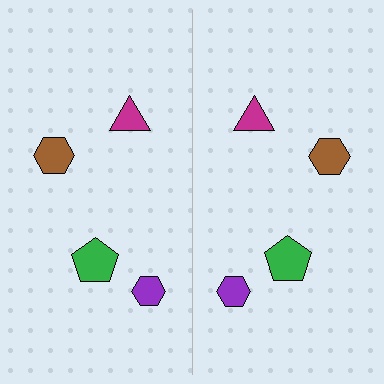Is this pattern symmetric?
Yes, this pattern has bilateral (reflection) symmetry.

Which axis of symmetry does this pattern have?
The pattern has a vertical axis of symmetry running through the center of the image.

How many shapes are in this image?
There are 8 shapes in this image.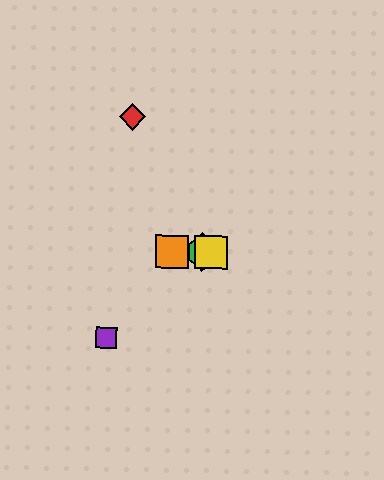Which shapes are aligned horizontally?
The blue diamond, the green hexagon, the yellow square, the orange square are aligned horizontally.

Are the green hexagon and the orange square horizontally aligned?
Yes, both are at y≈252.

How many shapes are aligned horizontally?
4 shapes (the blue diamond, the green hexagon, the yellow square, the orange square) are aligned horizontally.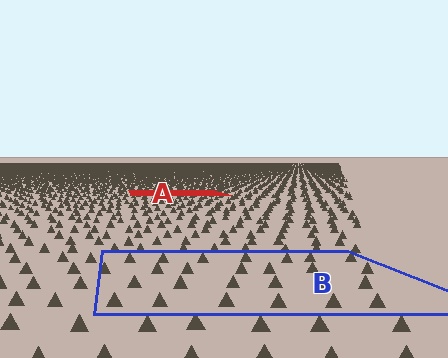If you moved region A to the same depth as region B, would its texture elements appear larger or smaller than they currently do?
They would appear larger. At a closer depth, the same texture elements are projected at a bigger on-screen size.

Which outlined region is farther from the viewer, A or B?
Region A is farther from the viewer — the texture elements inside it appear smaller and more densely packed.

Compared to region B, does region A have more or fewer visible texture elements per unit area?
Region A has more texture elements per unit area — they are packed more densely because it is farther away.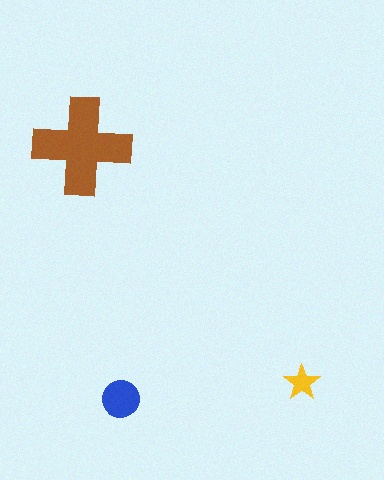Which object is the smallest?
The yellow star.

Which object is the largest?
The brown cross.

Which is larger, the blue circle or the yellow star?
The blue circle.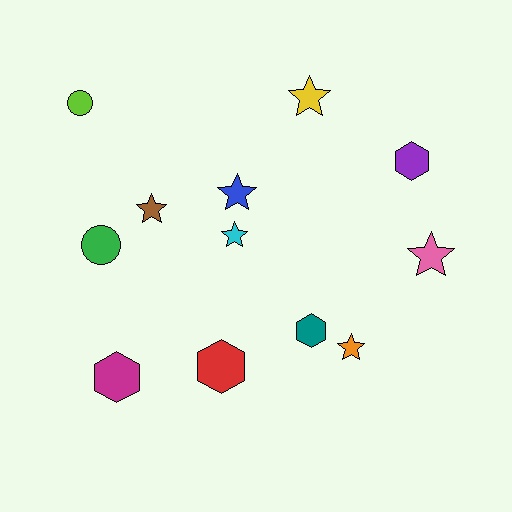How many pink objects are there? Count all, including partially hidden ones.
There is 1 pink object.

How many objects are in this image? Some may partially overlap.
There are 12 objects.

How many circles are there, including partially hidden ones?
There are 2 circles.